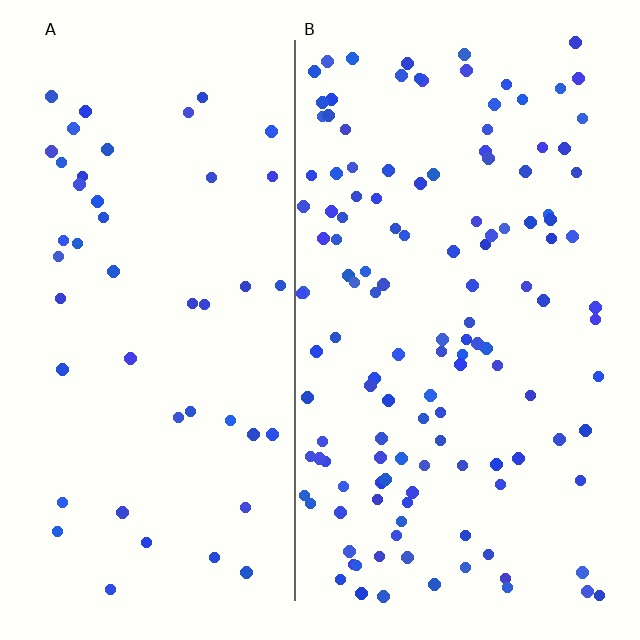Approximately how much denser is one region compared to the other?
Approximately 2.8× — region B over region A.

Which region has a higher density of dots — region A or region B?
B (the right).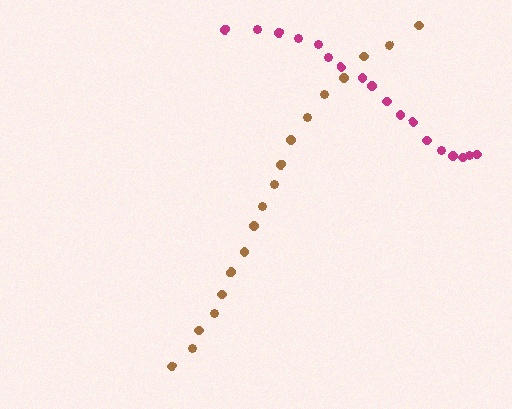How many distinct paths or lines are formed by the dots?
There are 2 distinct paths.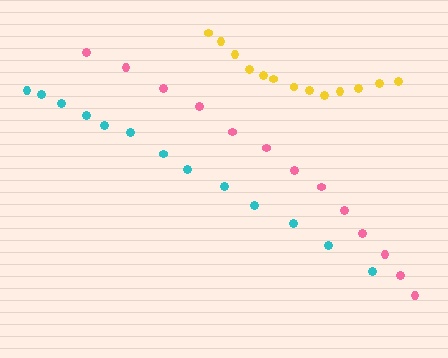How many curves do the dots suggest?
There are 3 distinct paths.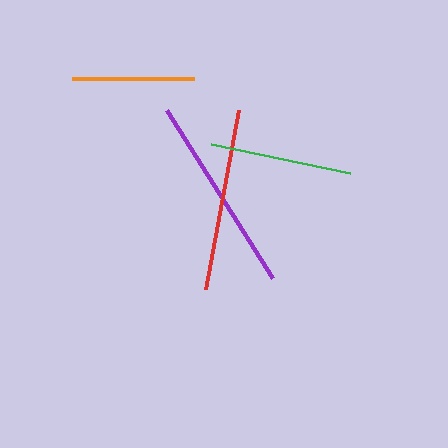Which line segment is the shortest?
The orange line is the shortest at approximately 123 pixels.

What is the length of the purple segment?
The purple segment is approximately 198 pixels long.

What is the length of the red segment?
The red segment is approximately 182 pixels long.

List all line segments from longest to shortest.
From longest to shortest: purple, red, green, orange.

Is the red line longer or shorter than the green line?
The red line is longer than the green line.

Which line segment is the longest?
The purple line is the longest at approximately 198 pixels.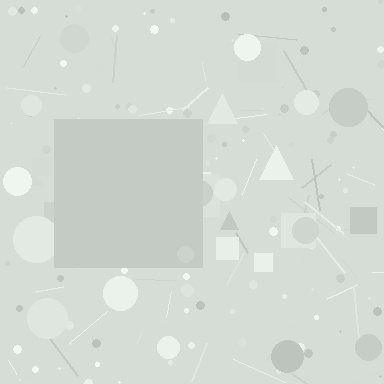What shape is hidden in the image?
A square is hidden in the image.